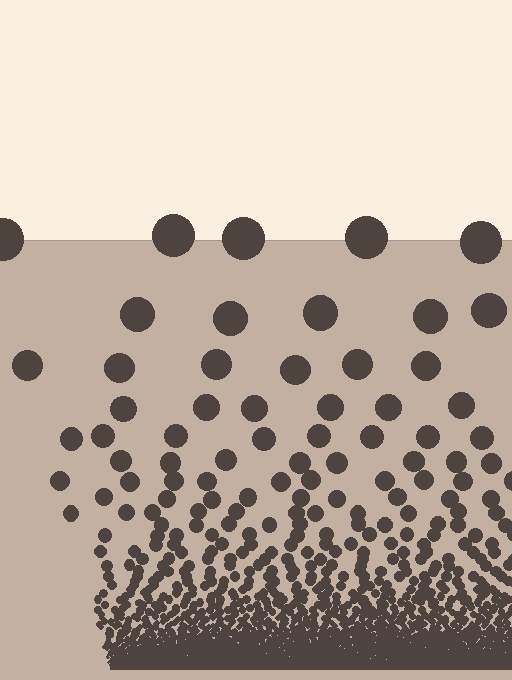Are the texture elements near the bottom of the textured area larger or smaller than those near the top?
Smaller. The gradient is inverted — elements near the bottom are smaller and denser.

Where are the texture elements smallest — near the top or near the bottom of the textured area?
Near the bottom.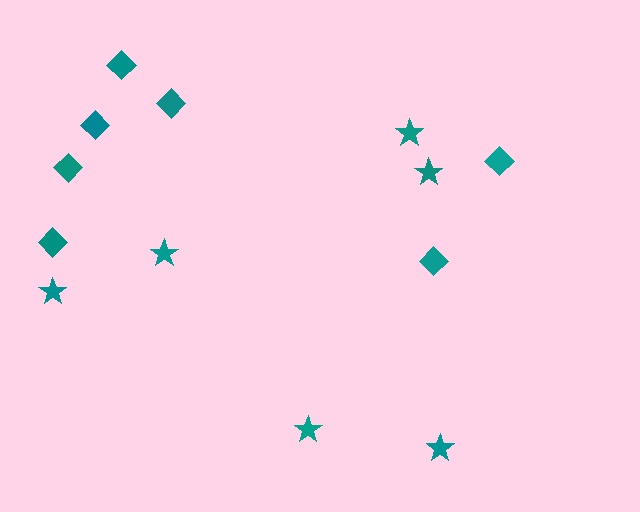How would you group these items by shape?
There are 2 groups: one group of stars (6) and one group of diamonds (7).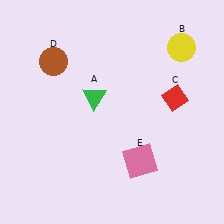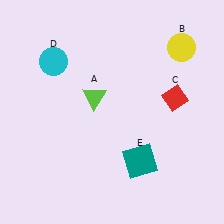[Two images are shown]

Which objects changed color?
A changed from green to lime. D changed from brown to cyan. E changed from pink to teal.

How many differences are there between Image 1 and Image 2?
There are 3 differences between the two images.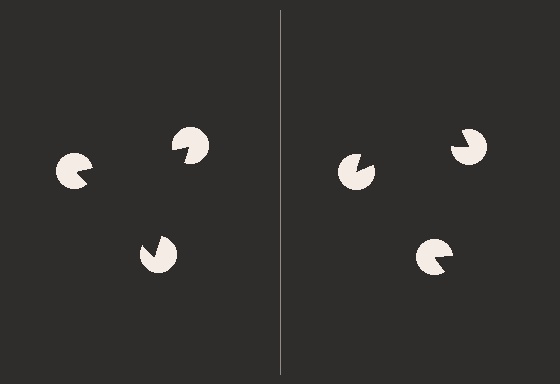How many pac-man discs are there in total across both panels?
6 — 3 on each side.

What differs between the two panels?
The pac-man discs are positioned identically on both sides; only the wedge orientations differ. On the left they align to a triangle; on the right they are misaligned.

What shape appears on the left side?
An illusory triangle.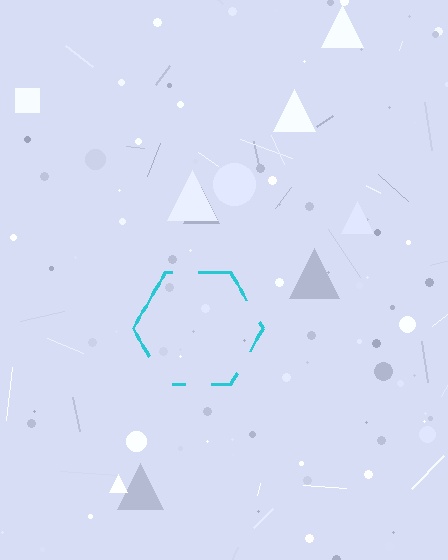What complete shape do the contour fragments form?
The contour fragments form a hexagon.